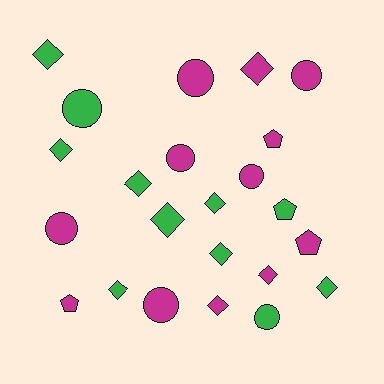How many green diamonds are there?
There are 8 green diamonds.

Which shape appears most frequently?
Diamond, with 11 objects.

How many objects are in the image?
There are 23 objects.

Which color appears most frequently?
Magenta, with 12 objects.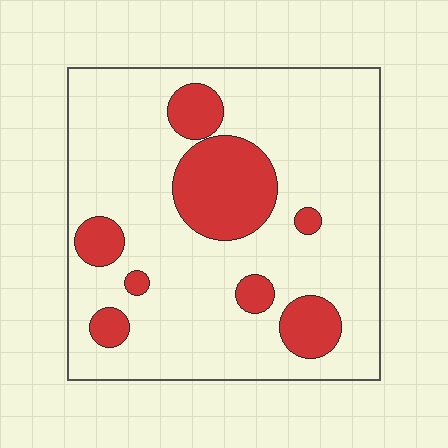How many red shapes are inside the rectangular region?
8.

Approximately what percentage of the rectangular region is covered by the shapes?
Approximately 20%.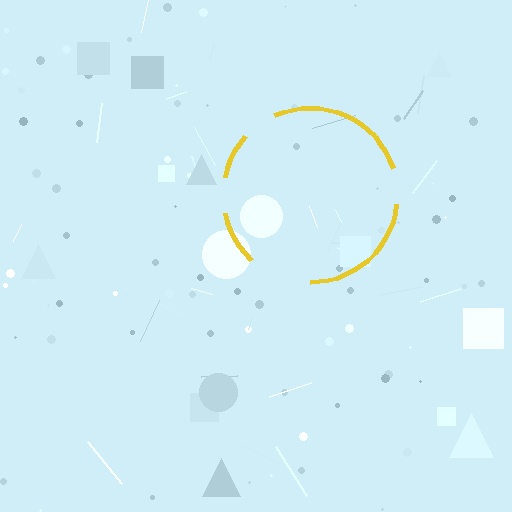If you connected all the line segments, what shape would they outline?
They would outline a circle.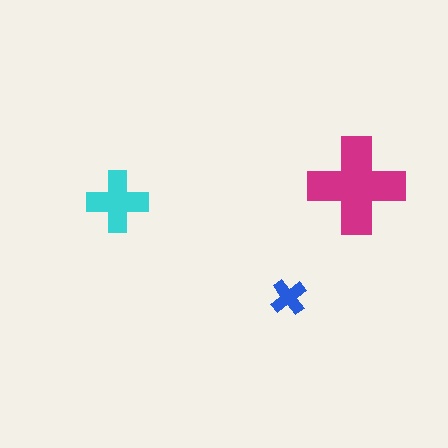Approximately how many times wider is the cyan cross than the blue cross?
About 1.5 times wider.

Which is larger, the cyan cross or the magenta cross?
The magenta one.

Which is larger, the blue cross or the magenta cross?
The magenta one.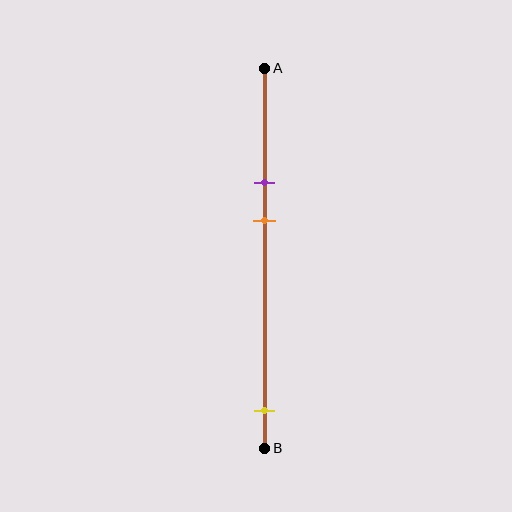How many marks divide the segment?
There are 3 marks dividing the segment.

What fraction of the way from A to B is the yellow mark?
The yellow mark is approximately 90% (0.9) of the way from A to B.